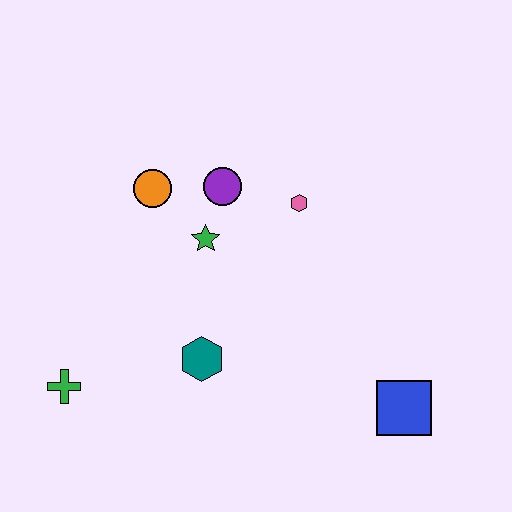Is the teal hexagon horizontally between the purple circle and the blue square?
No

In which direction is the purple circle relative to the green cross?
The purple circle is above the green cross.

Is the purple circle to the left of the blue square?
Yes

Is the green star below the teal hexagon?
No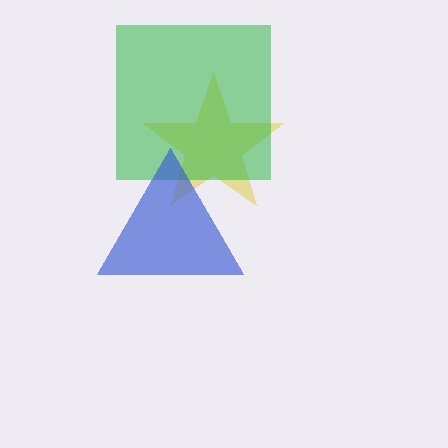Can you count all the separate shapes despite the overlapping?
Yes, there are 3 separate shapes.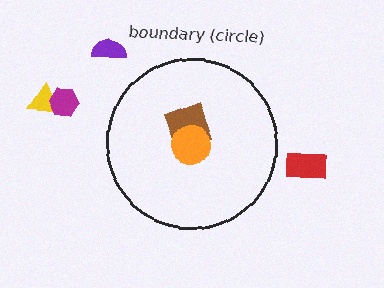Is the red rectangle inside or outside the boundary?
Outside.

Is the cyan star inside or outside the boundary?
Inside.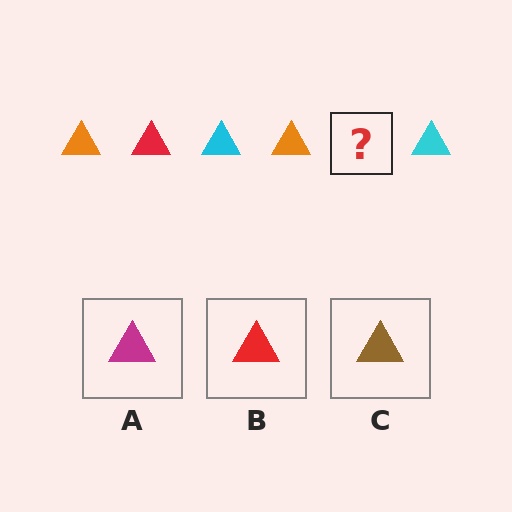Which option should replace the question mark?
Option B.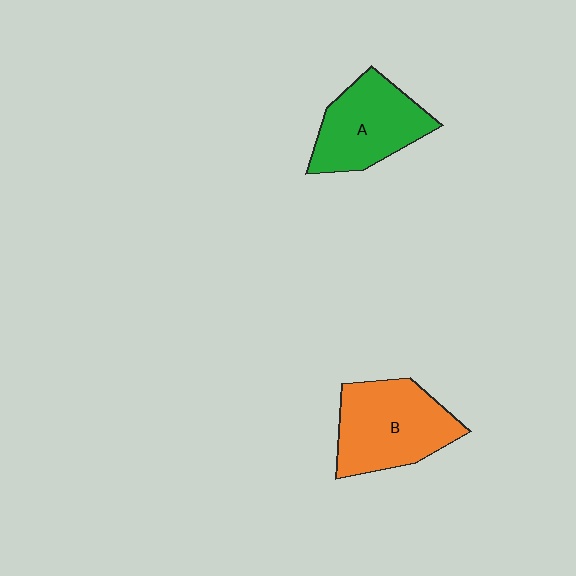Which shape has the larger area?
Shape B (orange).